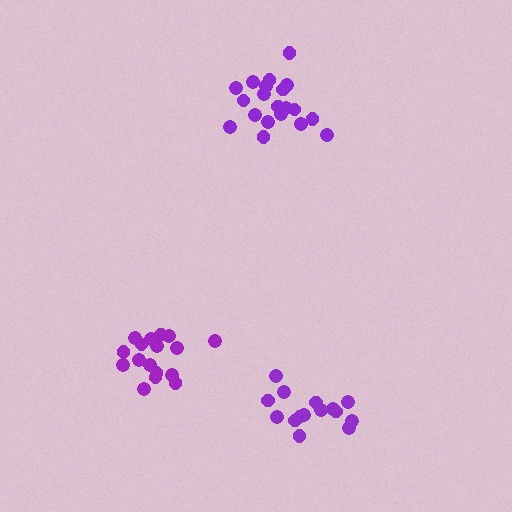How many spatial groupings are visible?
There are 3 spatial groupings.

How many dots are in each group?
Group 1: 17 dots, Group 2: 20 dots, Group 3: 15 dots (52 total).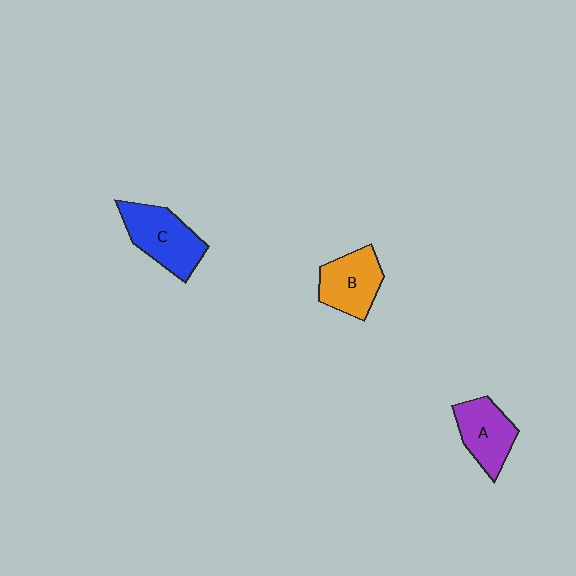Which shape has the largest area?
Shape C (blue).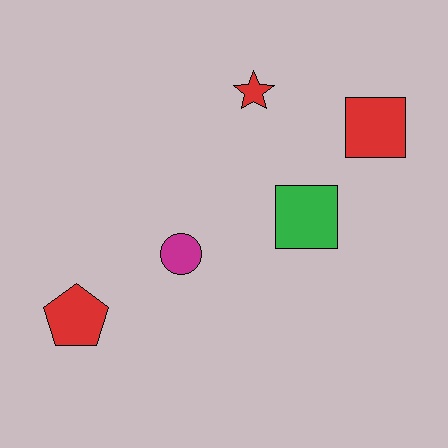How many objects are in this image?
There are 5 objects.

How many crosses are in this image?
There are no crosses.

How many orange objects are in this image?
There are no orange objects.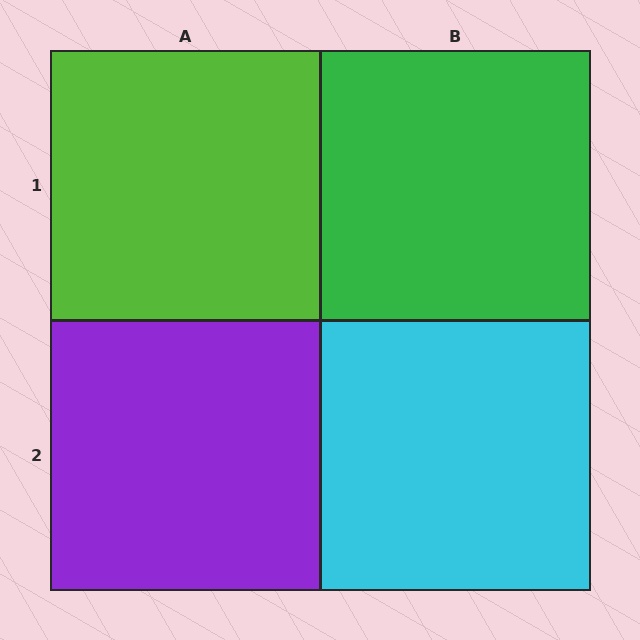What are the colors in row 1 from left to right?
Lime, green.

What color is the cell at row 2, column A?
Purple.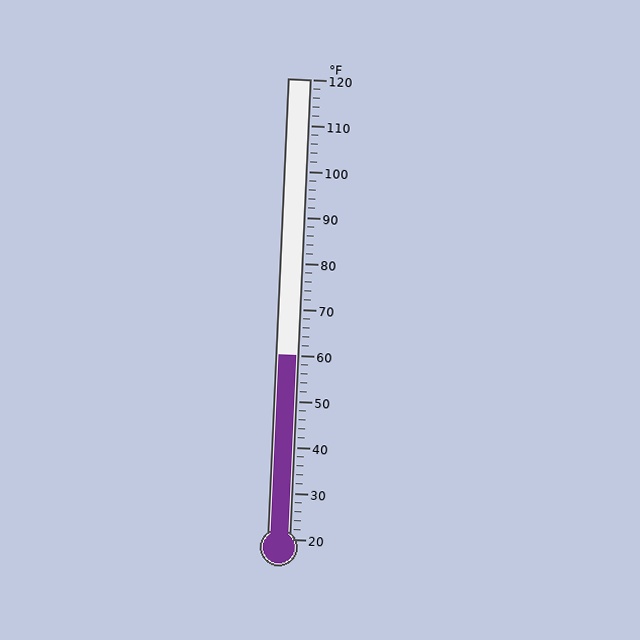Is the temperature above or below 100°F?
The temperature is below 100°F.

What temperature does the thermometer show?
The thermometer shows approximately 60°F.